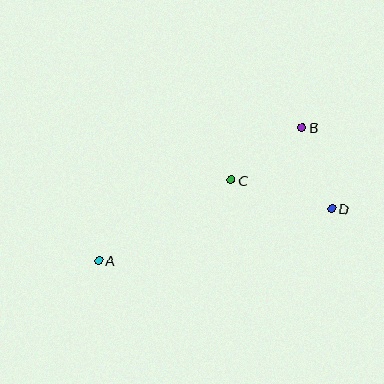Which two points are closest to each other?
Points B and D are closest to each other.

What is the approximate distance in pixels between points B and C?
The distance between B and C is approximately 88 pixels.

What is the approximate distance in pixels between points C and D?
The distance between C and D is approximately 105 pixels.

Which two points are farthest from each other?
Points A and B are farthest from each other.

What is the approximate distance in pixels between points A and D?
The distance between A and D is approximately 239 pixels.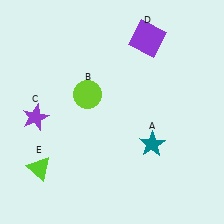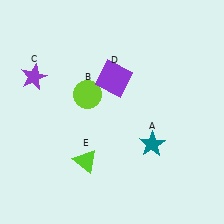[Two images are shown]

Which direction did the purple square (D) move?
The purple square (D) moved down.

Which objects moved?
The objects that moved are: the purple star (C), the purple square (D), the lime triangle (E).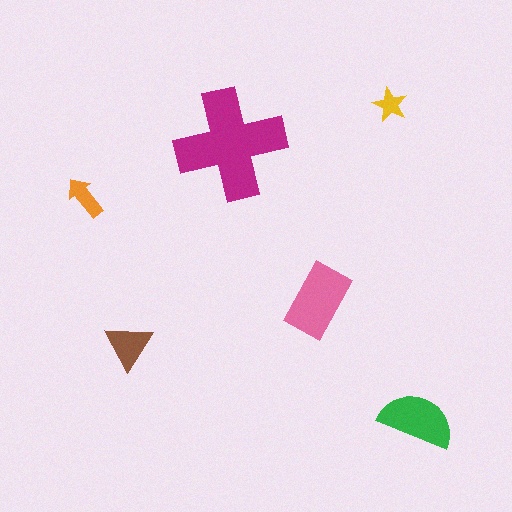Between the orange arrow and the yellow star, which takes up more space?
The orange arrow.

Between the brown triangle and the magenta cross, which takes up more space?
The magenta cross.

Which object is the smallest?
The yellow star.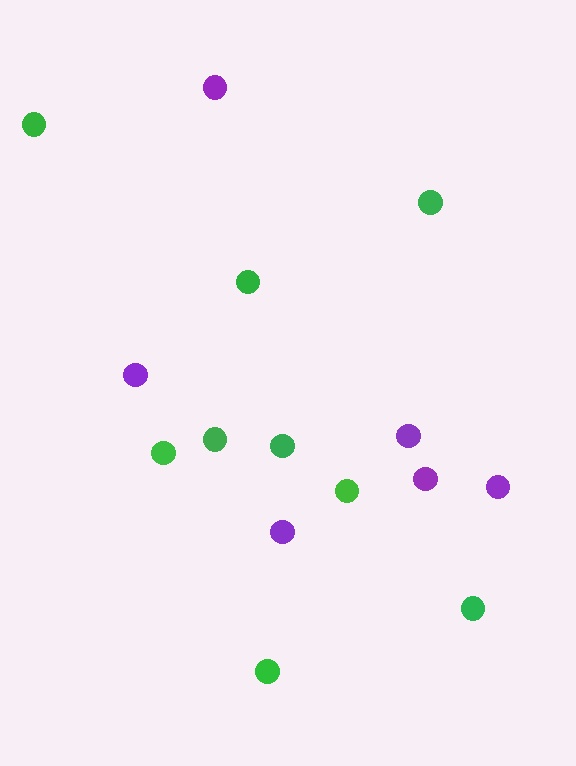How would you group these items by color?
There are 2 groups: one group of green circles (9) and one group of purple circles (6).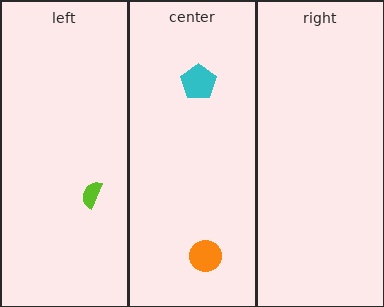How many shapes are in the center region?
2.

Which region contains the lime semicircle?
The left region.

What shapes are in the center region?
The orange circle, the cyan pentagon.